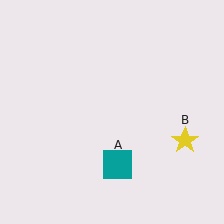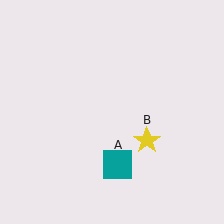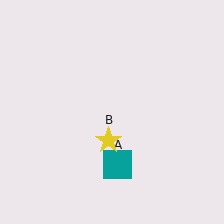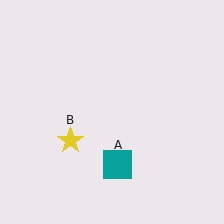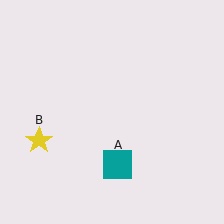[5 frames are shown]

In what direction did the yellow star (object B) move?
The yellow star (object B) moved left.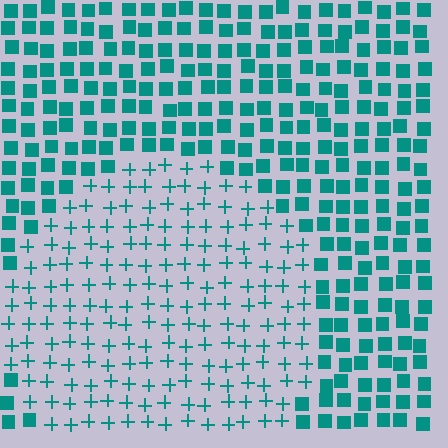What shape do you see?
I see a circle.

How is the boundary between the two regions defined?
The boundary is defined by a change in element shape: plus signs inside vs. squares outside. All elements share the same color and spacing.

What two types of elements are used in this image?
The image uses plus signs inside the circle region and squares outside it.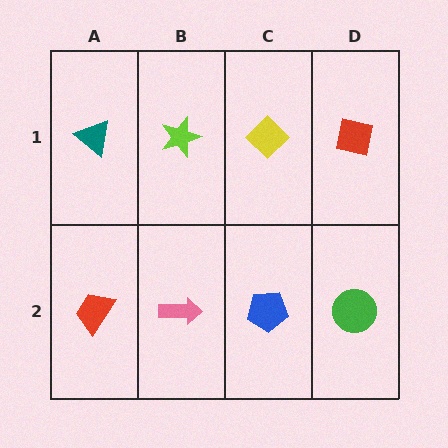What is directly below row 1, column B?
A pink arrow.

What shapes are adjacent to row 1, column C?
A blue pentagon (row 2, column C), a lime star (row 1, column B), a red square (row 1, column D).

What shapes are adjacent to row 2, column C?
A yellow diamond (row 1, column C), a pink arrow (row 2, column B), a green circle (row 2, column D).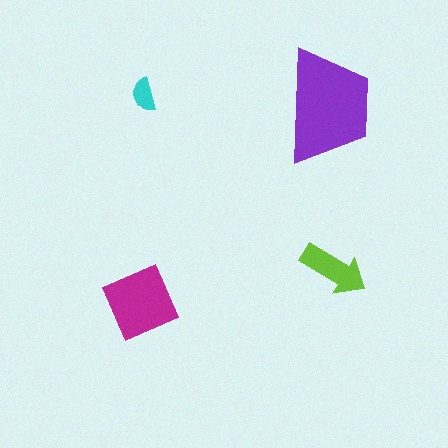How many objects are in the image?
There are 4 objects in the image.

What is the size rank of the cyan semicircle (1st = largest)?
4th.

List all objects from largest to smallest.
The purple trapezoid, the magenta square, the lime arrow, the cyan semicircle.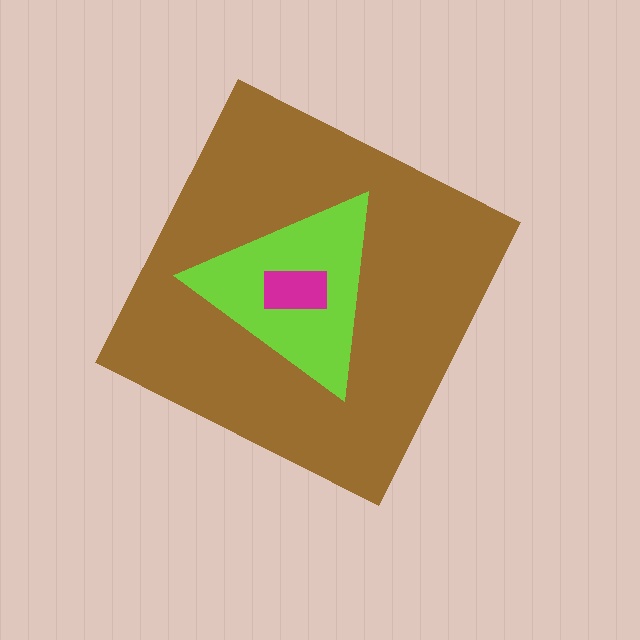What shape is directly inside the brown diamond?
The lime triangle.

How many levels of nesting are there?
3.